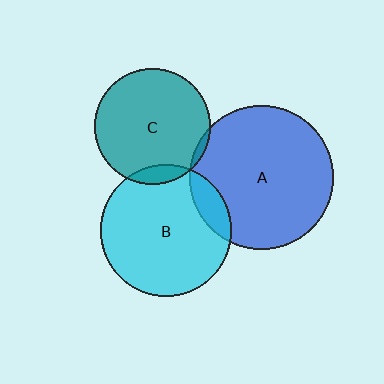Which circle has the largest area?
Circle A (blue).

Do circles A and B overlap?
Yes.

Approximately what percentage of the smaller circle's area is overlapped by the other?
Approximately 10%.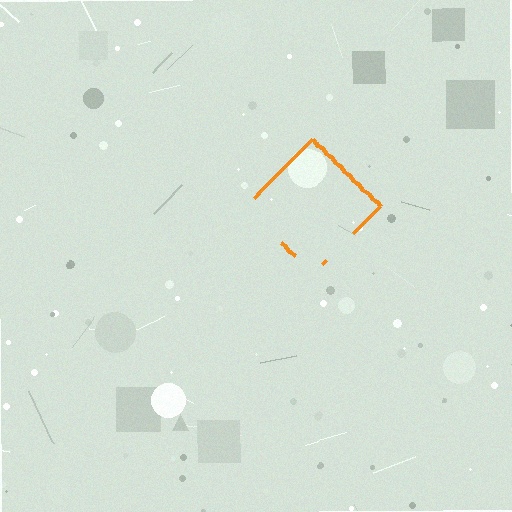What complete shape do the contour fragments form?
The contour fragments form a diamond.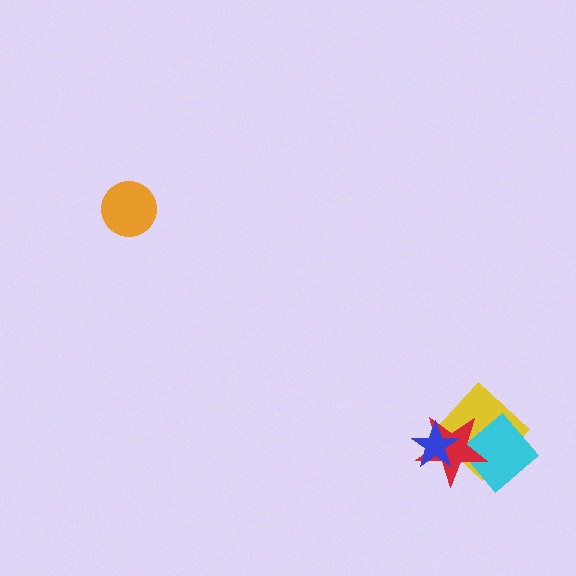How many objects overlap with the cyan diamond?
2 objects overlap with the cyan diamond.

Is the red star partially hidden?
Yes, it is partially covered by another shape.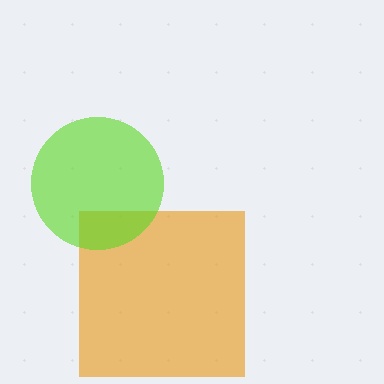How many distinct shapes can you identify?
There are 2 distinct shapes: an orange square, a lime circle.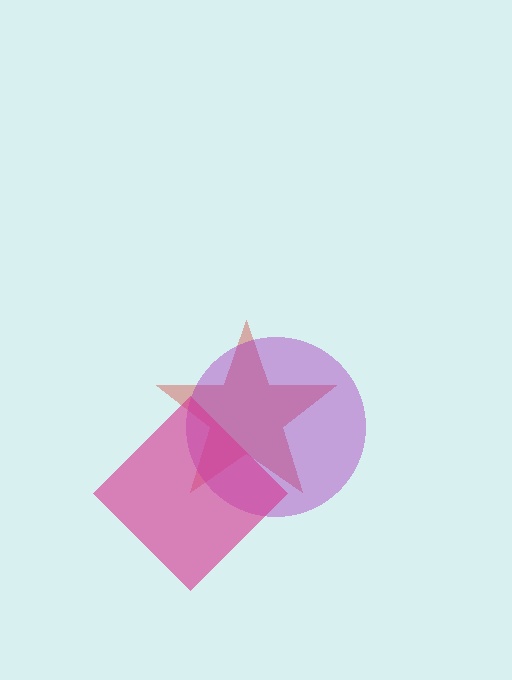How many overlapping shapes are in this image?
There are 3 overlapping shapes in the image.